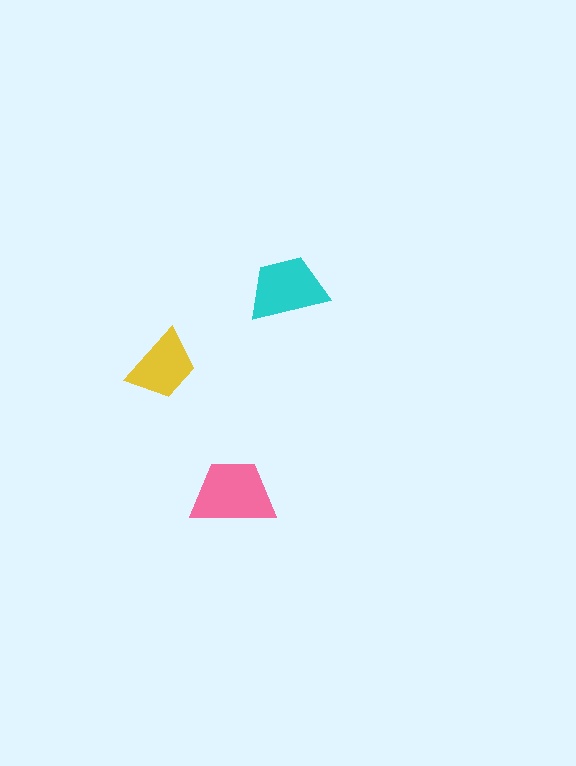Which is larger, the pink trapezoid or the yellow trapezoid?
The pink one.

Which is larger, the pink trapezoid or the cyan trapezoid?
The pink one.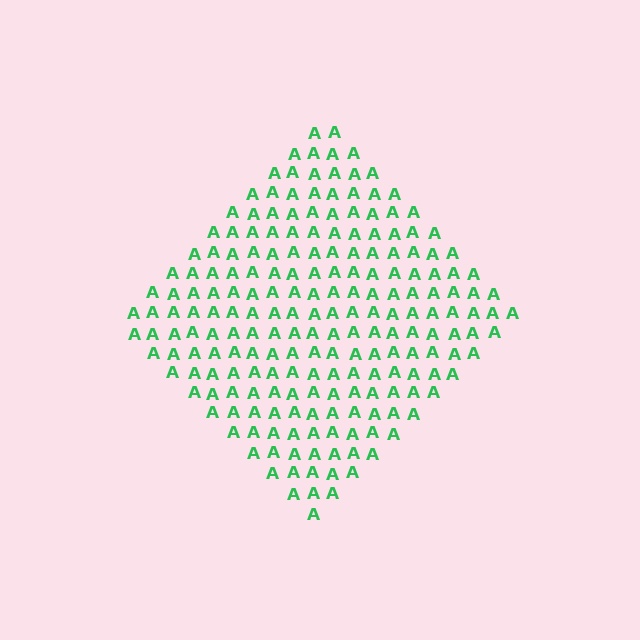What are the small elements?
The small elements are letter A's.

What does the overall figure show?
The overall figure shows a diamond.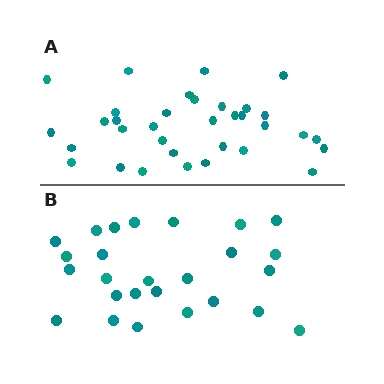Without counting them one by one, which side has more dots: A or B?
Region A (the top region) has more dots.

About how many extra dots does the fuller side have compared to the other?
Region A has roughly 8 or so more dots than region B.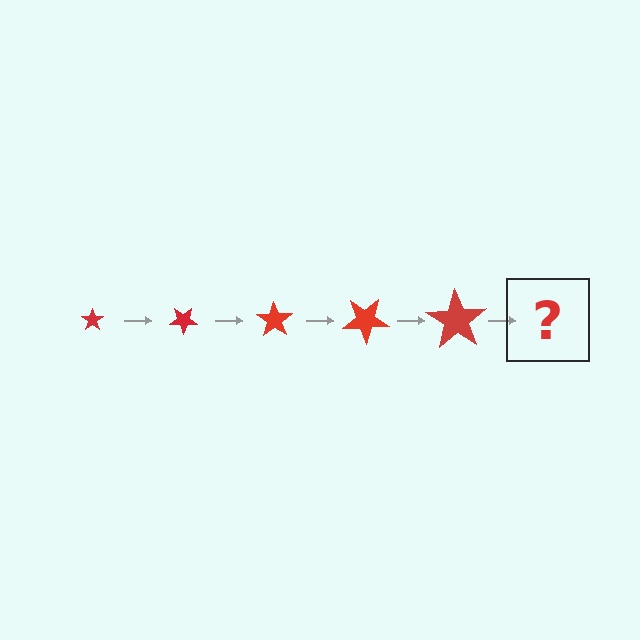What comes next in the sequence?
The next element should be a star, larger than the previous one and rotated 175 degrees from the start.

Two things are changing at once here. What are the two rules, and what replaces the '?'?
The two rules are that the star grows larger each step and it rotates 35 degrees each step. The '?' should be a star, larger than the previous one and rotated 175 degrees from the start.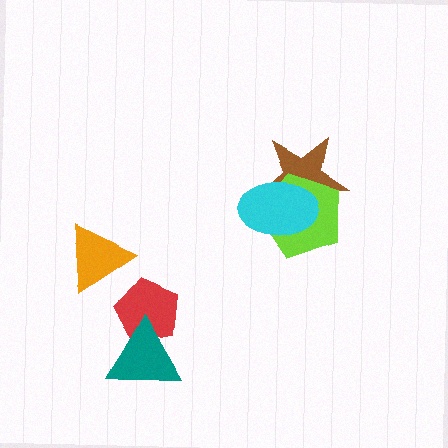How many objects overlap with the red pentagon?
1 object overlaps with the red pentagon.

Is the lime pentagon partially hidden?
Yes, it is partially covered by another shape.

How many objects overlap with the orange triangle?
0 objects overlap with the orange triangle.